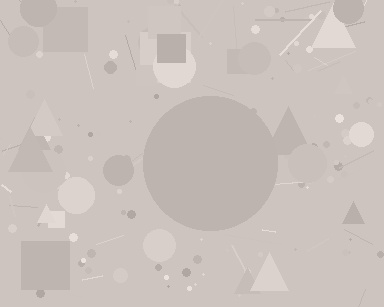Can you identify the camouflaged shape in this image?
The camouflaged shape is a circle.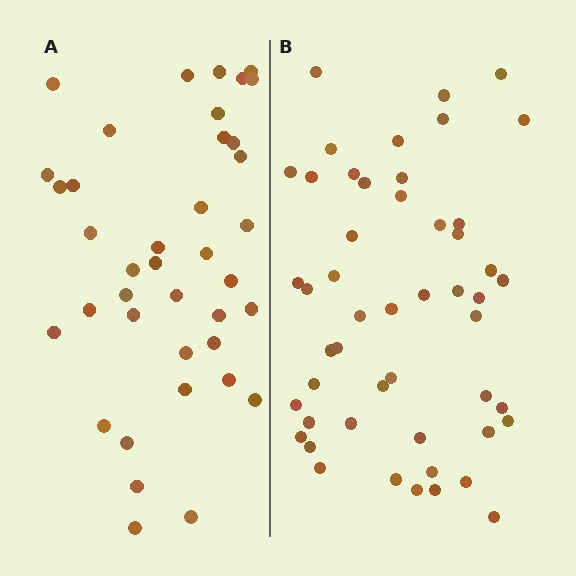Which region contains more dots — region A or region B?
Region B (the right region) has more dots.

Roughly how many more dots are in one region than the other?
Region B has roughly 12 or so more dots than region A.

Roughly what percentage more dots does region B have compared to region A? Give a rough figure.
About 30% more.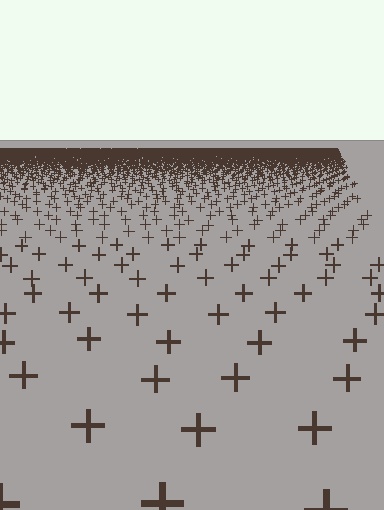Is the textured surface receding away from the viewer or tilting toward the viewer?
The surface is receding away from the viewer. Texture elements get smaller and denser toward the top.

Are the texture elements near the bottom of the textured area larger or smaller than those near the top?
Larger. Near the bottom, elements are closer to the viewer and appear at a bigger on-screen size.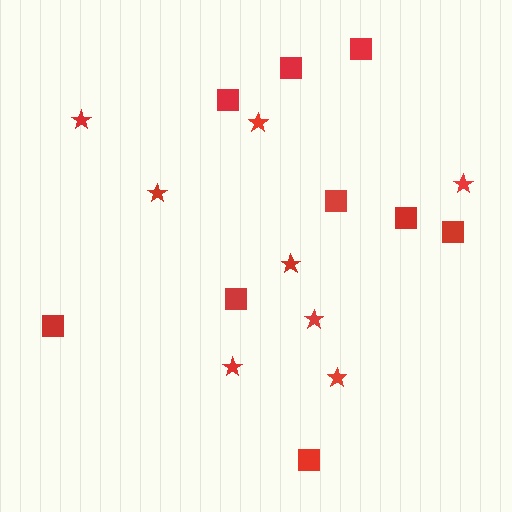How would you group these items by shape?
There are 2 groups: one group of stars (8) and one group of squares (9).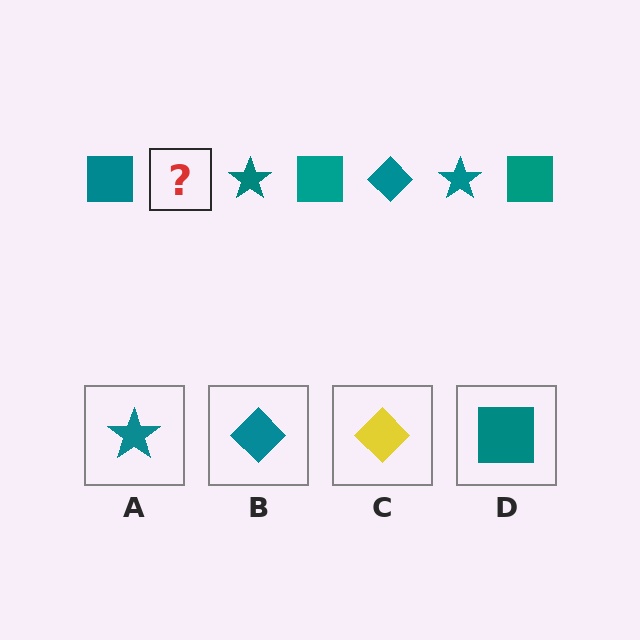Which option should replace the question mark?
Option B.